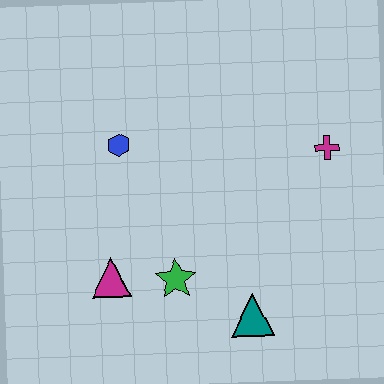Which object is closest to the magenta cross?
The teal triangle is closest to the magenta cross.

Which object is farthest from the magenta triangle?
The magenta cross is farthest from the magenta triangle.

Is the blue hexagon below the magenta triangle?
No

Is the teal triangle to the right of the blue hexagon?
Yes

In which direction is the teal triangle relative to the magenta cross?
The teal triangle is below the magenta cross.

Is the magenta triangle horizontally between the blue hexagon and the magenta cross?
No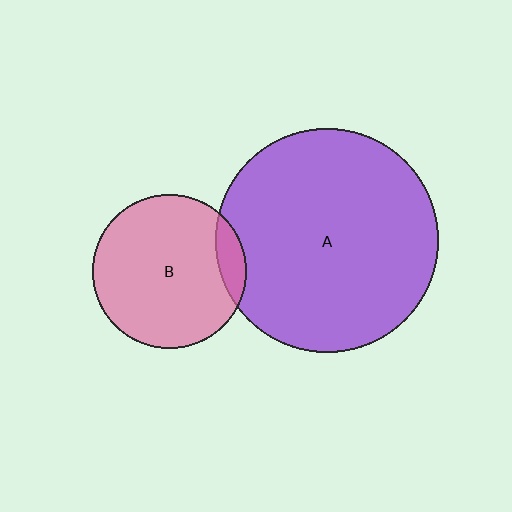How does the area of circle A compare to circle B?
Approximately 2.1 times.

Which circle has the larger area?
Circle A (purple).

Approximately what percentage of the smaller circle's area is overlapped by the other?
Approximately 10%.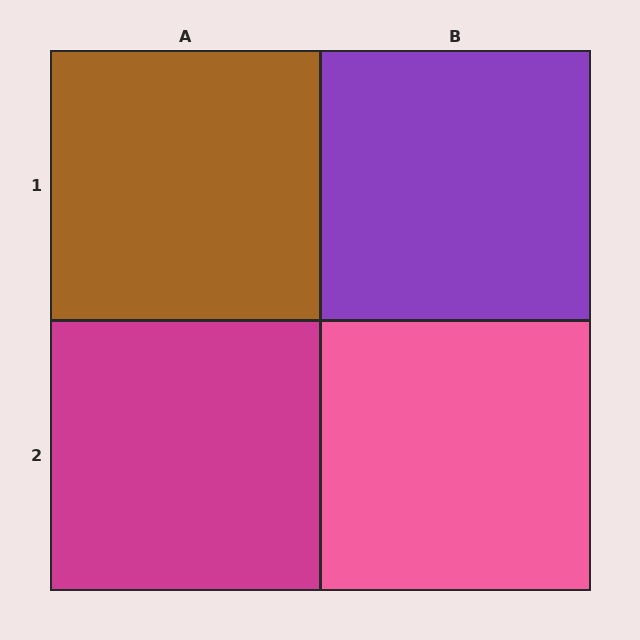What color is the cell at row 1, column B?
Purple.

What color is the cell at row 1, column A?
Brown.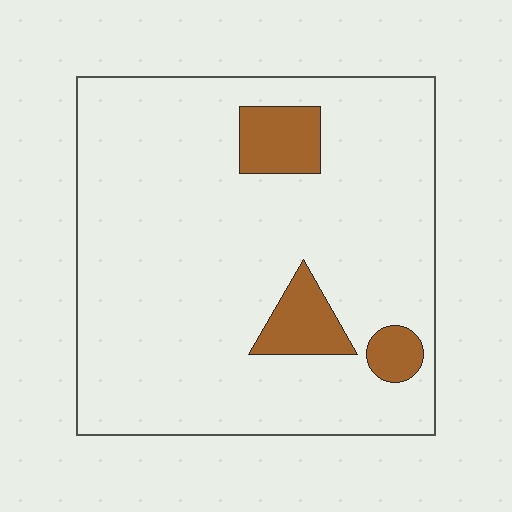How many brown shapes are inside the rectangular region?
3.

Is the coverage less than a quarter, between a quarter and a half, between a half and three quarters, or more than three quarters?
Less than a quarter.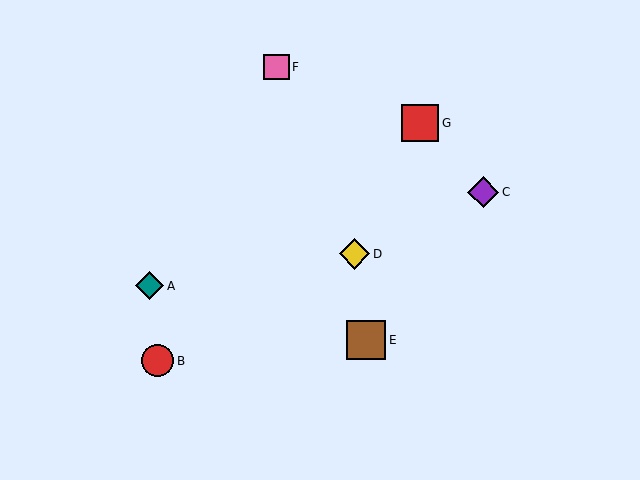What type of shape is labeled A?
Shape A is a teal diamond.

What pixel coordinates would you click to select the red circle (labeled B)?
Click at (158, 361) to select the red circle B.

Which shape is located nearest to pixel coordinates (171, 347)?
The red circle (labeled B) at (158, 361) is nearest to that location.